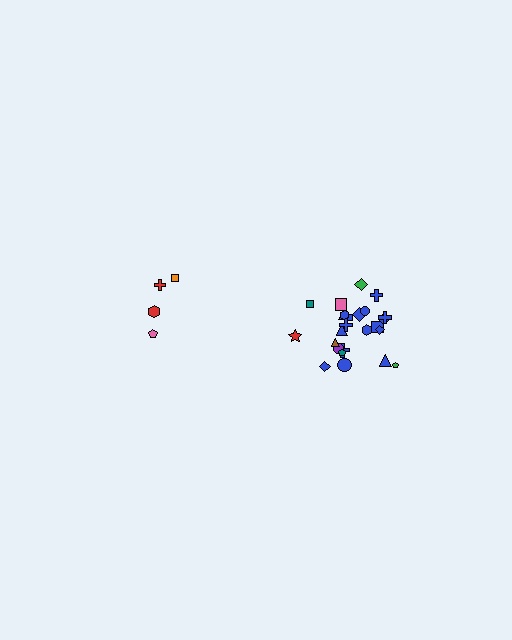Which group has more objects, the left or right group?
The right group.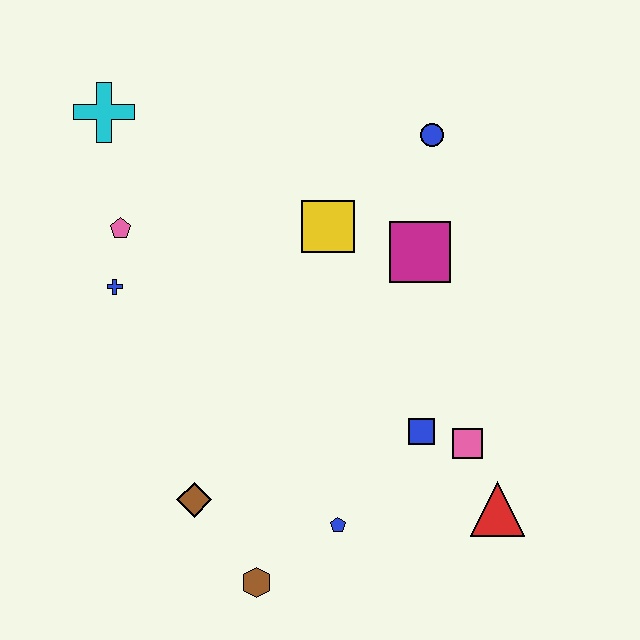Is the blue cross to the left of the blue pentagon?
Yes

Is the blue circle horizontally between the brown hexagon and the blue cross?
No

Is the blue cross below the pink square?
No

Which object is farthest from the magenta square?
The brown hexagon is farthest from the magenta square.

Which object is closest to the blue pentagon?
The brown hexagon is closest to the blue pentagon.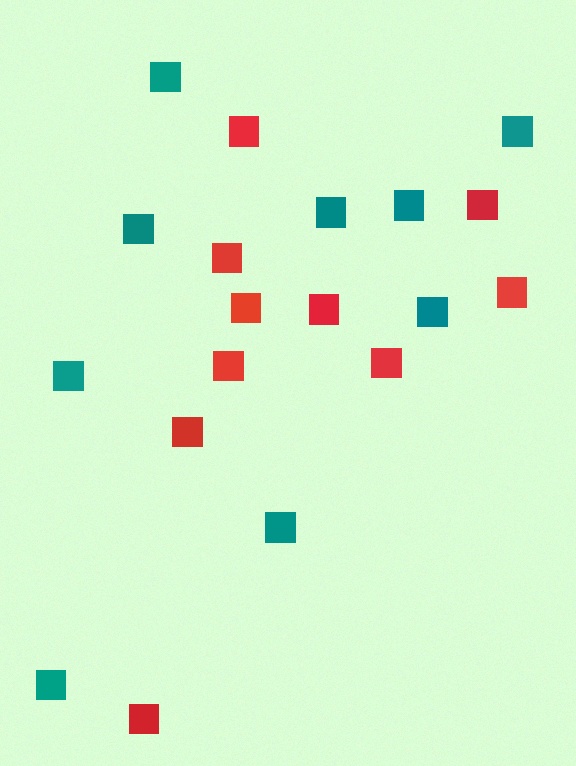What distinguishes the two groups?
There are 2 groups: one group of red squares (10) and one group of teal squares (9).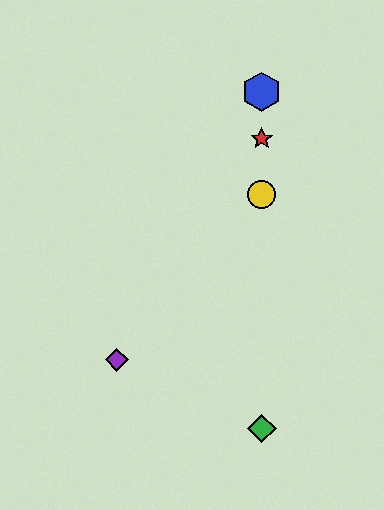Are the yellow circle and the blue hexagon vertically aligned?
Yes, both are at x≈262.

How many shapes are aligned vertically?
4 shapes (the red star, the blue hexagon, the green diamond, the yellow circle) are aligned vertically.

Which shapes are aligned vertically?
The red star, the blue hexagon, the green diamond, the yellow circle are aligned vertically.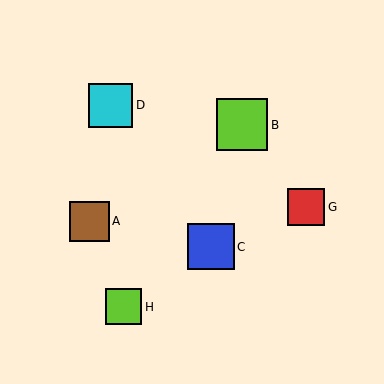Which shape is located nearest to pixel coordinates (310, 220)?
The red square (labeled G) at (306, 207) is nearest to that location.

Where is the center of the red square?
The center of the red square is at (306, 207).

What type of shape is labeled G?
Shape G is a red square.